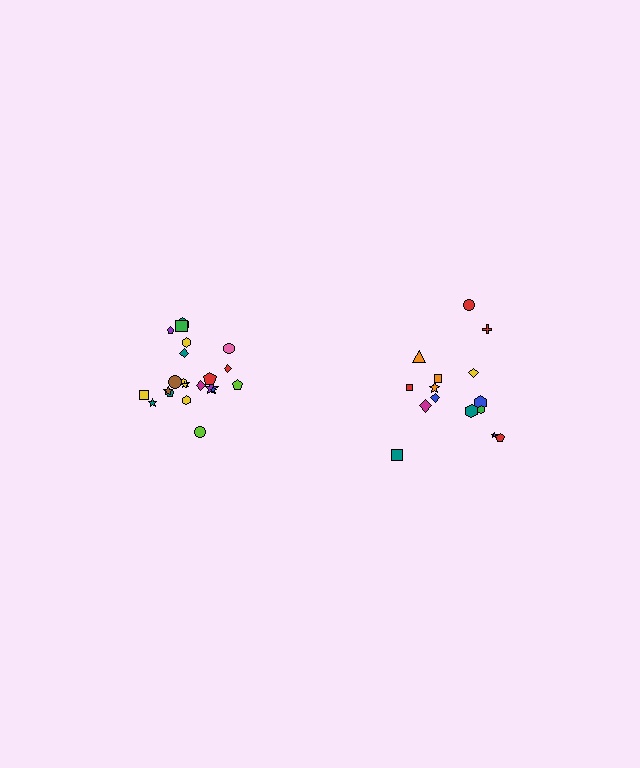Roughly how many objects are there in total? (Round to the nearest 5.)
Roughly 35 objects in total.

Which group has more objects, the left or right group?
The left group.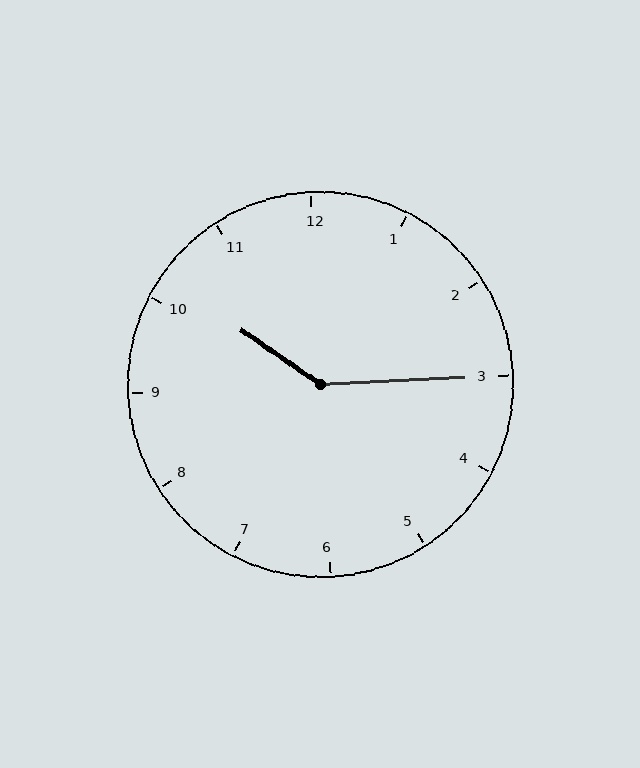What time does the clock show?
10:15.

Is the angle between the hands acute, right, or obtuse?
It is obtuse.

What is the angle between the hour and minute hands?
Approximately 142 degrees.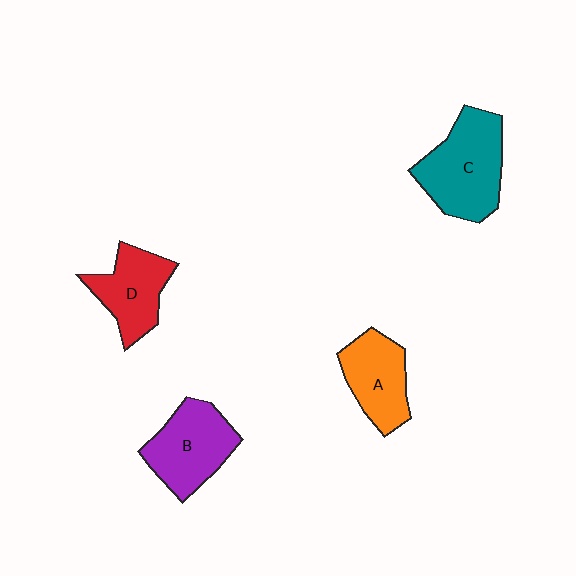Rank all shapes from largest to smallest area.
From largest to smallest: C (teal), B (purple), D (red), A (orange).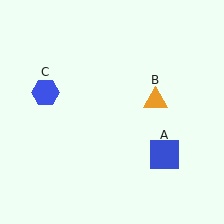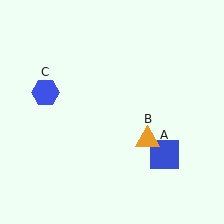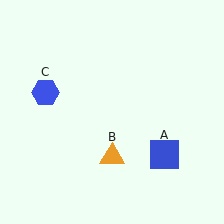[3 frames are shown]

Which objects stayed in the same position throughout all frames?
Blue square (object A) and blue hexagon (object C) remained stationary.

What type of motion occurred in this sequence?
The orange triangle (object B) rotated clockwise around the center of the scene.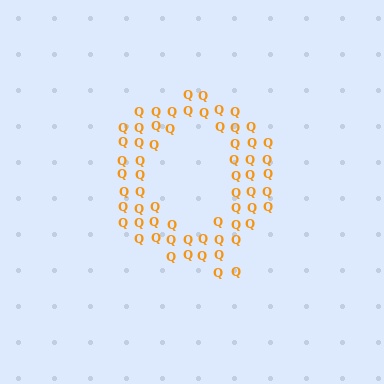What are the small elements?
The small elements are letter Q's.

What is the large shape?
The large shape is the letter Q.